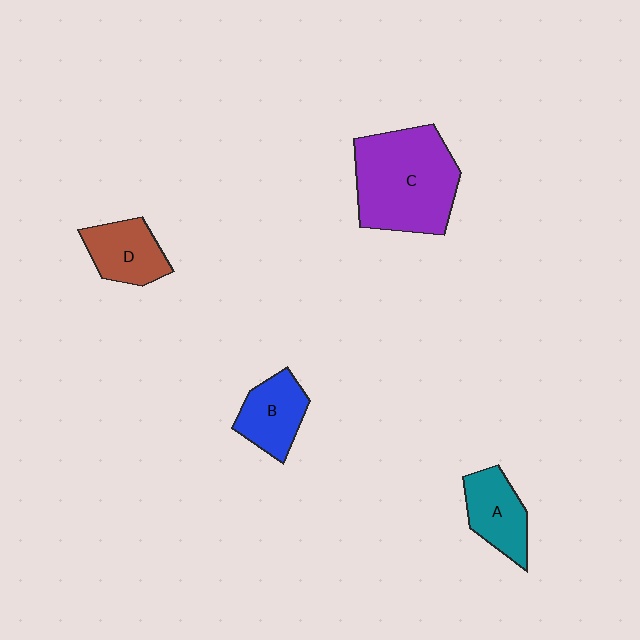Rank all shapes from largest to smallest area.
From largest to smallest: C (purple), B (blue), A (teal), D (brown).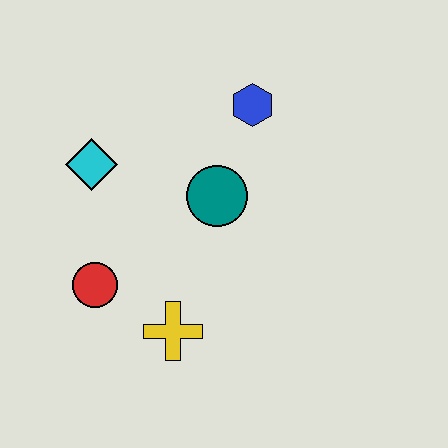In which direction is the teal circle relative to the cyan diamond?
The teal circle is to the right of the cyan diamond.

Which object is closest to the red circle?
The yellow cross is closest to the red circle.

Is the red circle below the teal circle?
Yes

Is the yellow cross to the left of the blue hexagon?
Yes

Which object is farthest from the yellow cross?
The blue hexagon is farthest from the yellow cross.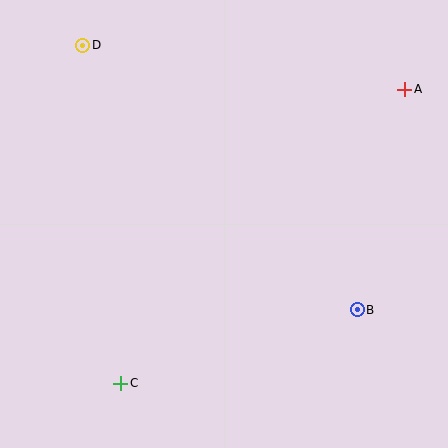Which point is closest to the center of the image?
Point B at (357, 310) is closest to the center.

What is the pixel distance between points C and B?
The distance between C and B is 248 pixels.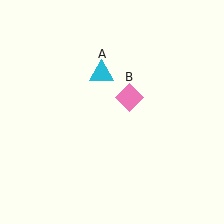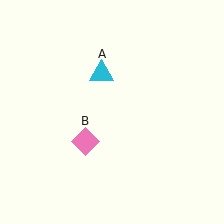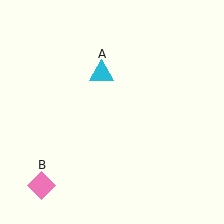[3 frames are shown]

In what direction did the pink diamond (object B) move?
The pink diamond (object B) moved down and to the left.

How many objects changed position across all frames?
1 object changed position: pink diamond (object B).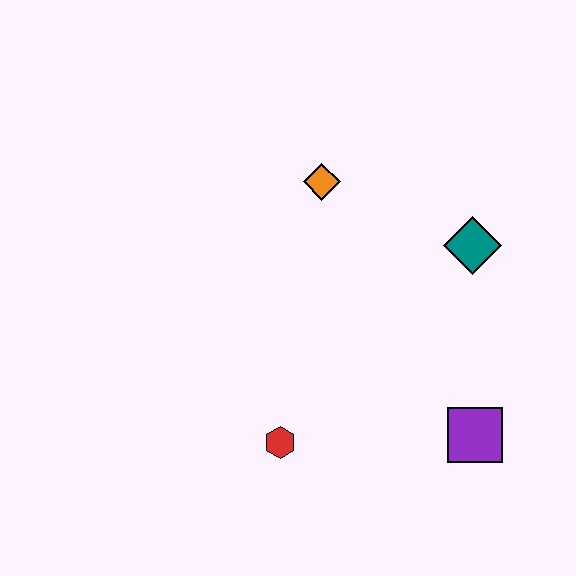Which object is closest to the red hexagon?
The purple square is closest to the red hexagon.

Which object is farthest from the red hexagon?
The teal diamond is farthest from the red hexagon.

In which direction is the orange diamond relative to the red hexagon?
The orange diamond is above the red hexagon.